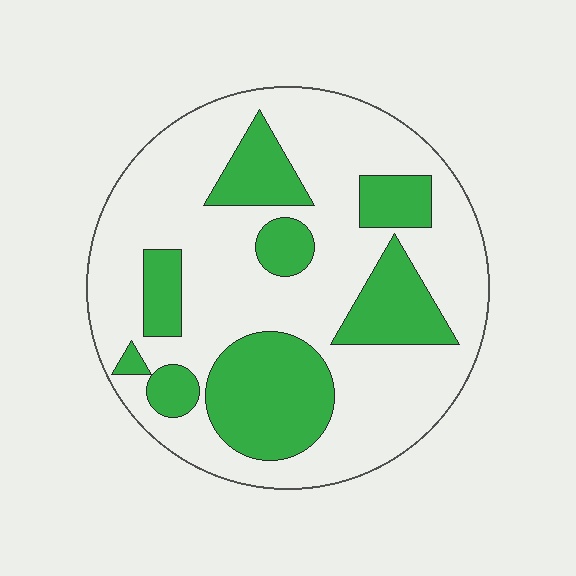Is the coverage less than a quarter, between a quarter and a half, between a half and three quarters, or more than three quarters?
Between a quarter and a half.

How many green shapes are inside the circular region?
8.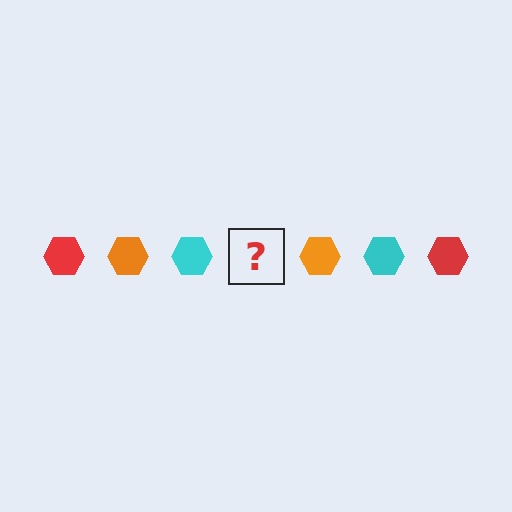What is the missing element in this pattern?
The missing element is a red hexagon.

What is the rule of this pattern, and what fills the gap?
The rule is that the pattern cycles through red, orange, cyan hexagons. The gap should be filled with a red hexagon.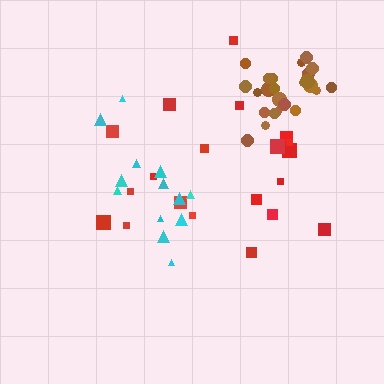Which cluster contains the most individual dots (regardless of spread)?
Brown (26).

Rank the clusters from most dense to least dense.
brown, cyan, red.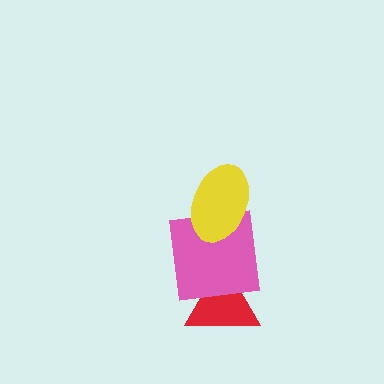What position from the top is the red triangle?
The red triangle is 3rd from the top.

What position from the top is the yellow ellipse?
The yellow ellipse is 1st from the top.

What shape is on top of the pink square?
The yellow ellipse is on top of the pink square.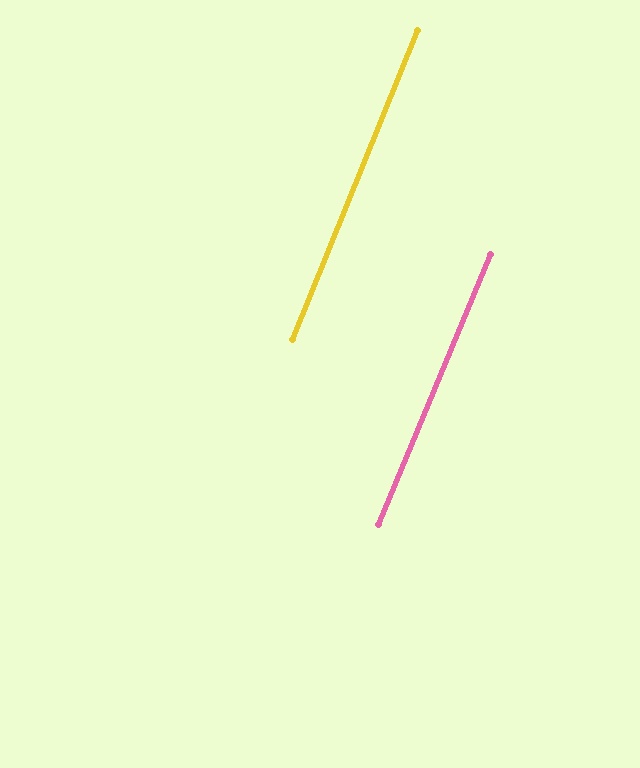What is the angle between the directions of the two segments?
Approximately 0 degrees.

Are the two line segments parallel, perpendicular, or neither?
Parallel — their directions differ by only 0.3°.